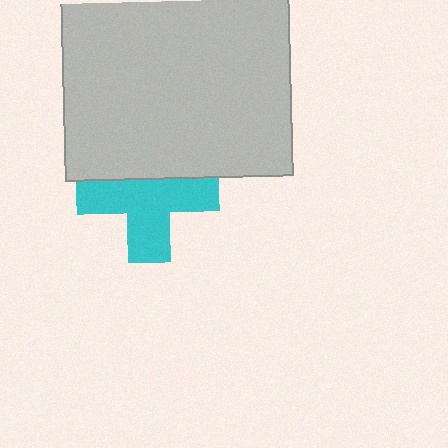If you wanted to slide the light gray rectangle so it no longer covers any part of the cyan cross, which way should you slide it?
Slide it up — that is the most direct way to separate the two shapes.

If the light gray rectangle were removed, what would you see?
You would see the complete cyan cross.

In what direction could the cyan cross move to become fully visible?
The cyan cross could move down. That would shift it out from behind the light gray rectangle entirely.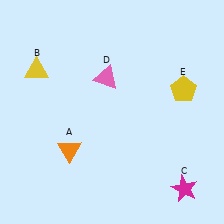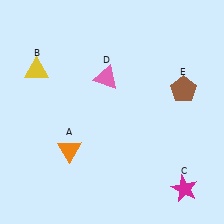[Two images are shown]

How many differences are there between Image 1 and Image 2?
There is 1 difference between the two images.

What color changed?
The pentagon (E) changed from yellow in Image 1 to brown in Image 2.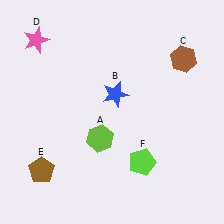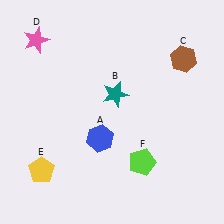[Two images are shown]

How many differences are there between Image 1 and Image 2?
There are 3 differences between the two images.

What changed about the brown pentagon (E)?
In Image 1, E is brown. In Image 2, it changed to yellow.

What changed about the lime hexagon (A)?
In Image 1, A is lime. In Image 2, it changed to blue.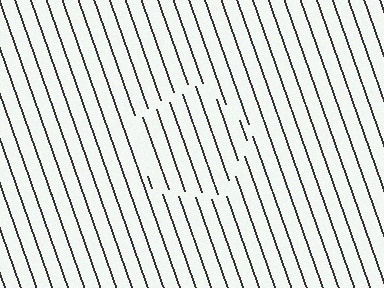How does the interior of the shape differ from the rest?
The interior of the shape contains the same grating, shifted by half a period — the contour is defined by the phase discontinuity where line-ends from the inner and outer gratings abut.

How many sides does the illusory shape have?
5 sides — the line-ends trace a pentagon.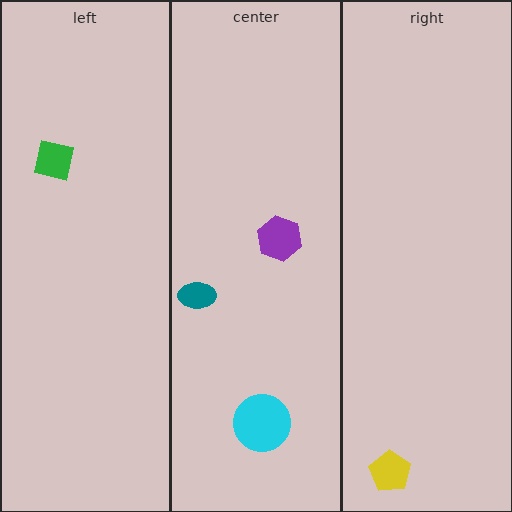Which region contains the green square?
The left region.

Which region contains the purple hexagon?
The center region.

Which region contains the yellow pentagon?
The right region.